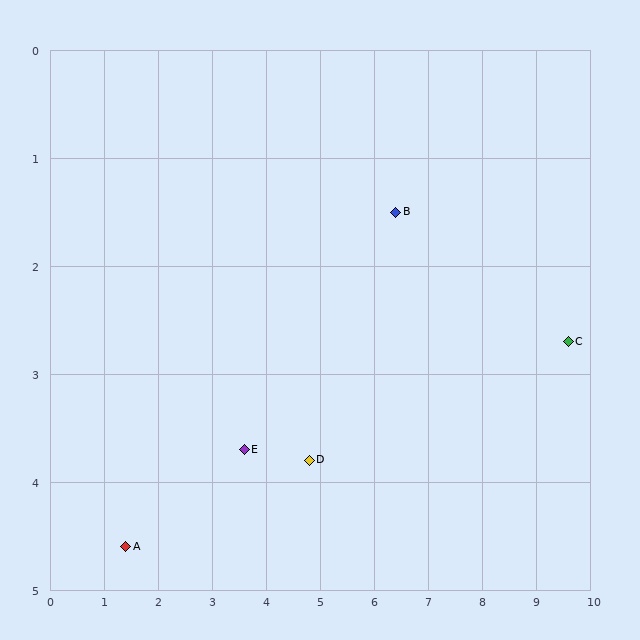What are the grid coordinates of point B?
Point B is at approximately (6.4, 1.5).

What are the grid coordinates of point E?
Point E is at approximately (3.6, 3.7).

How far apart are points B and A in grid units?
Points B and A are about 5.9 grid units apart.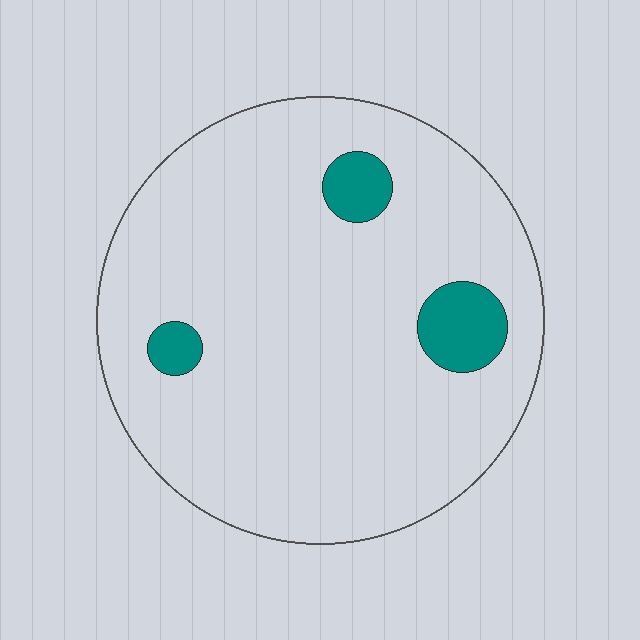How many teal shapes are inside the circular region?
3.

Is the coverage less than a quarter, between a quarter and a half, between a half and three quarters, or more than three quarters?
Less than a quarter.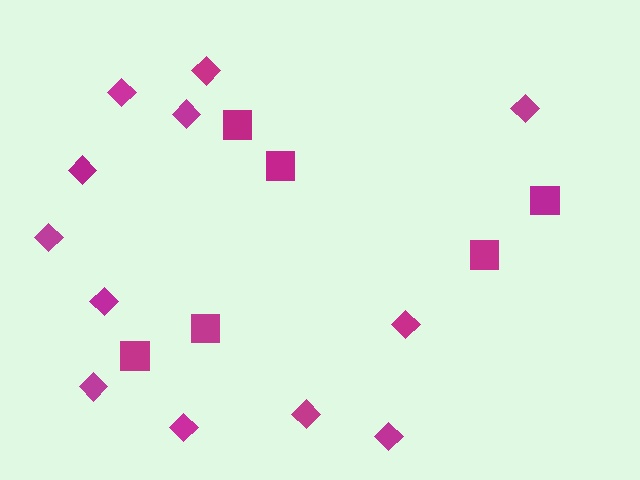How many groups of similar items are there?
There are 2 groups: one group of squares (6) and one group of diamonds (12).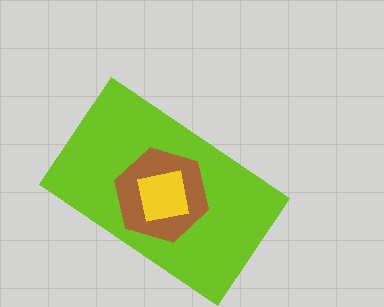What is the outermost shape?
The lime rectangle.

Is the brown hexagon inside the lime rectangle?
Yes.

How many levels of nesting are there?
3.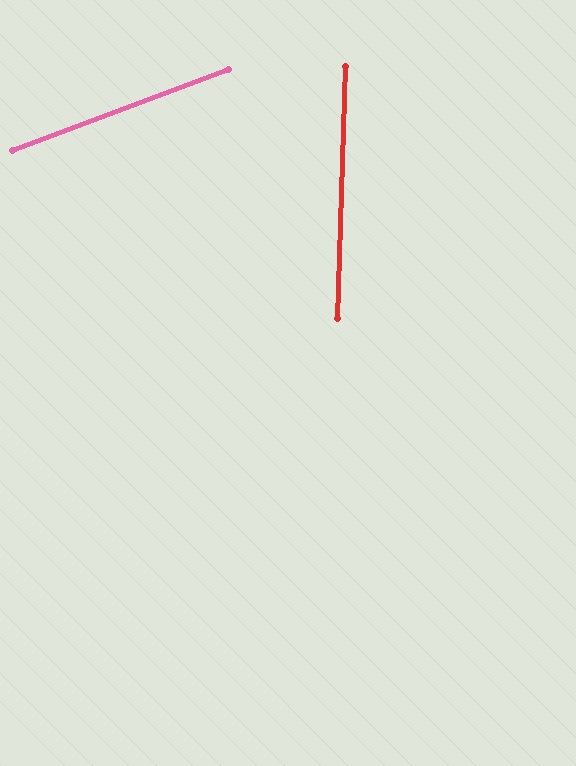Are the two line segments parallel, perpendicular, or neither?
Neither parallel nor perpendicular — they differ by about 68°.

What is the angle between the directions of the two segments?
Approximately 68 degrees.